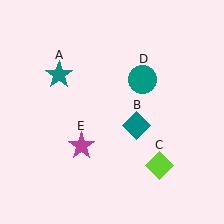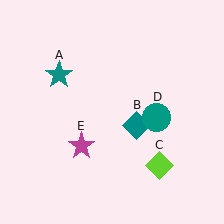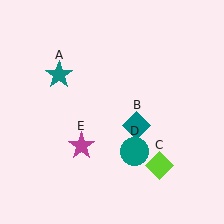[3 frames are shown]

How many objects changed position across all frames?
1 object changed position: teal circle (object D).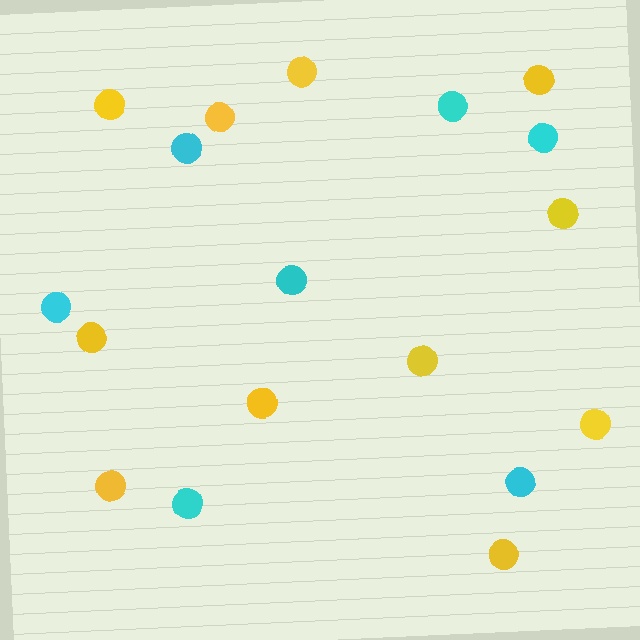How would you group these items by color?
There are 2 groups: one group of yellow circles (11) and one group of cyan circles (7).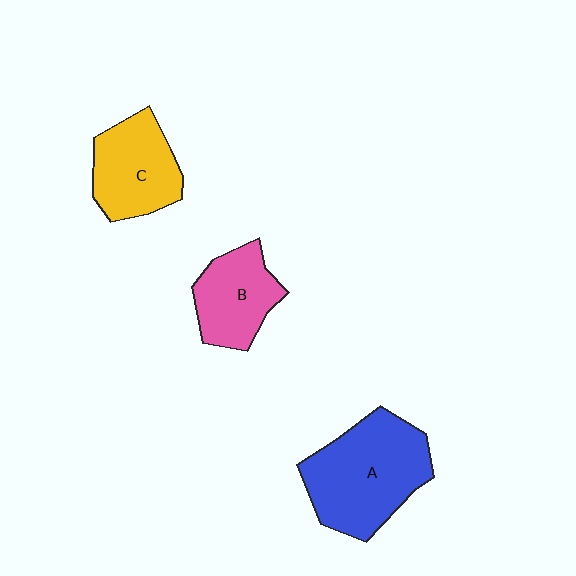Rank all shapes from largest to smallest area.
From largest to smallest: A (blue), C (yellow), B (pink).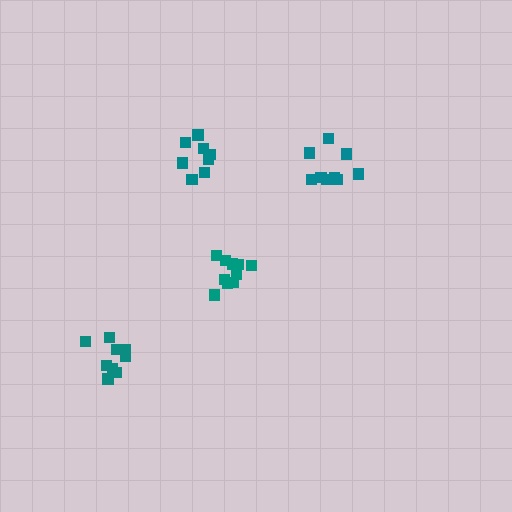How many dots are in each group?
Group 1: 11 dots, Group 2: 9 dots, Group 3: 9 dots, Group 4: 9 dots (38 total).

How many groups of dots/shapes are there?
There are 4 groups.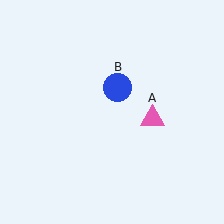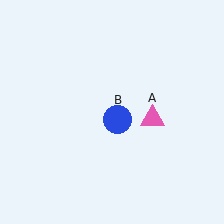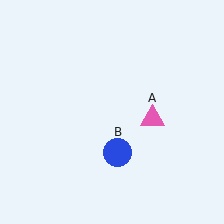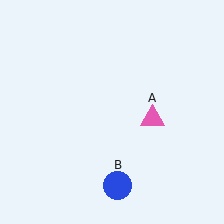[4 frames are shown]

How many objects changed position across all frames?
1 object changed position: blue circle (object B).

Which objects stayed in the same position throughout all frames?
Pink triangle (object A) remained stationary.